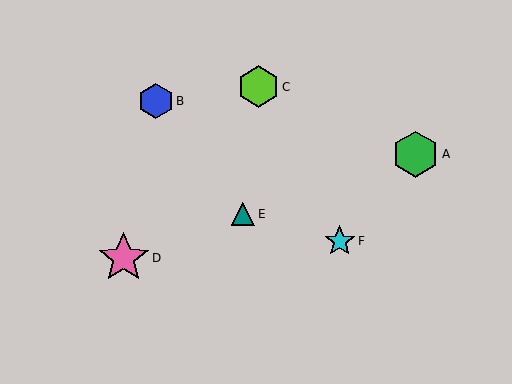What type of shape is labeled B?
Shape B is a blue hexagon.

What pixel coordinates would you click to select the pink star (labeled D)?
Click at (124, 258) to select the pink star D.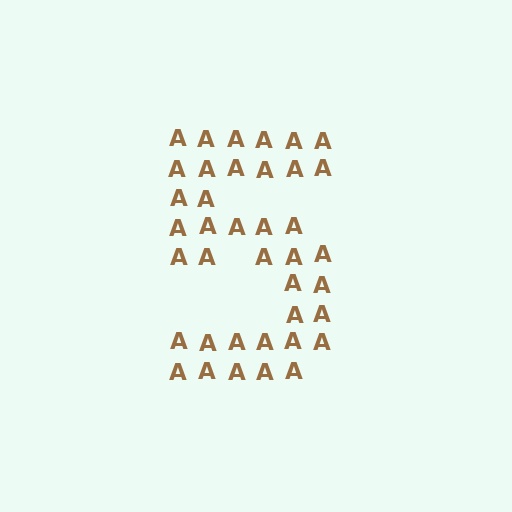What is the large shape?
The large shape is the digit 5.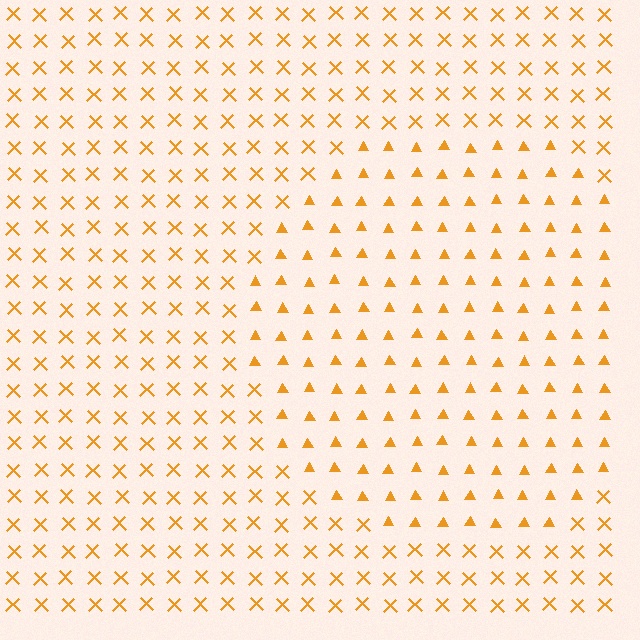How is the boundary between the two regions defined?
The boundary is defined by a change in element shape: triangles inside vs. X marks outside. All elements share the same color and spacing.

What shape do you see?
I see a circle.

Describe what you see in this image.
The image is filled with small orange elements arranged in a uniform grid. A circle-shaped region contains triangles, while the surrounding area contains X marks. The boundary is defined purely by the change in element shape.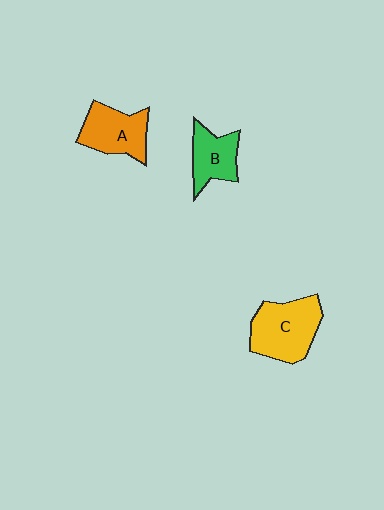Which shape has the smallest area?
Shape B (green).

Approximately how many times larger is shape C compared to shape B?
Approximately 1.5 times.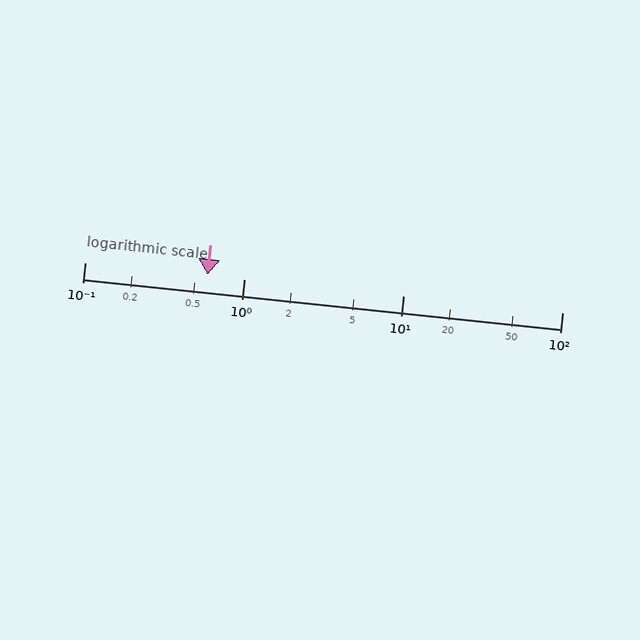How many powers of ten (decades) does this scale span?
The scale spans 3 decades, from 0.1 to 100.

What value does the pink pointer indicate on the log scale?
The pointer indicates approximately 0.59.